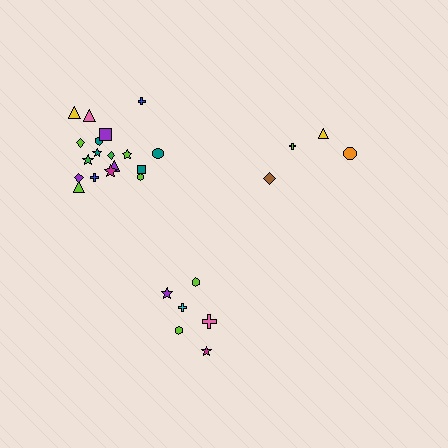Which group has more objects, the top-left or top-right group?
The top-left group.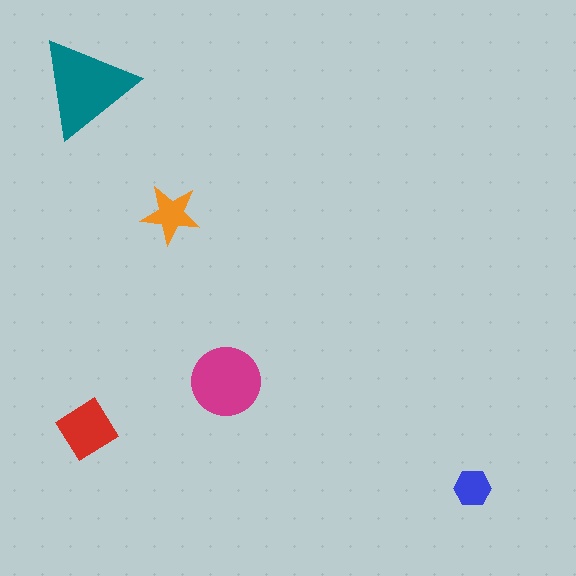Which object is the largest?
The teal triangle.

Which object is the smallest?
The blue hexagon.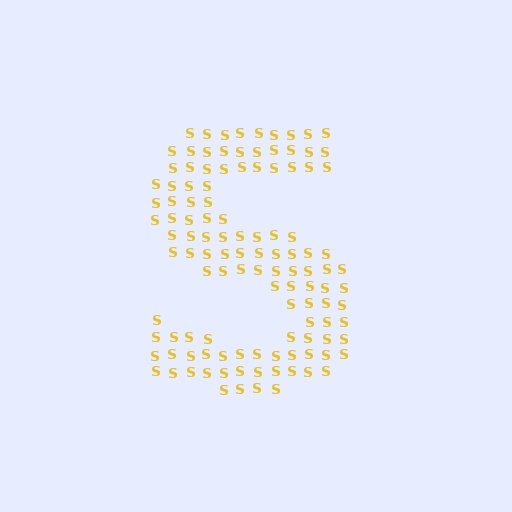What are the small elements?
The small elements are letter S's.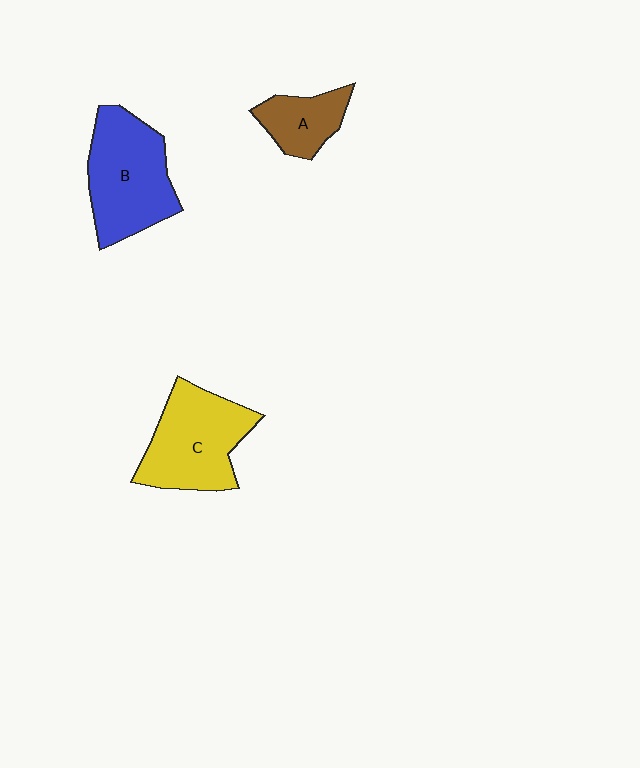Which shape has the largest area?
Shape B (blue).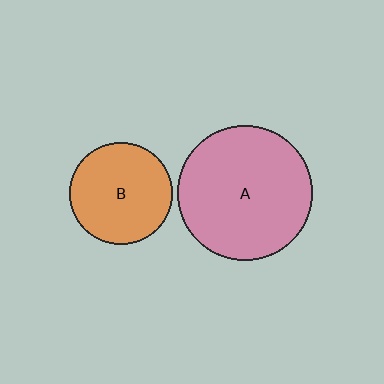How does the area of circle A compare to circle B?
Approximately 1.7 times.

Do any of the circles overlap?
No, none of the circles overlap.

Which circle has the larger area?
Circle A (pink).